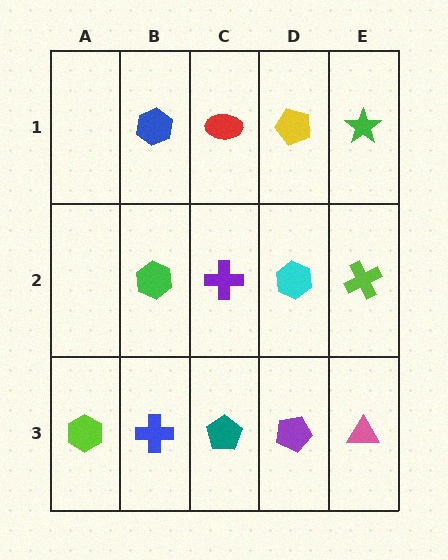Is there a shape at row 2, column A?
No, that cell is empty.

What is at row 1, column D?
A yellow pentagon.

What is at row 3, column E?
A pink triangle.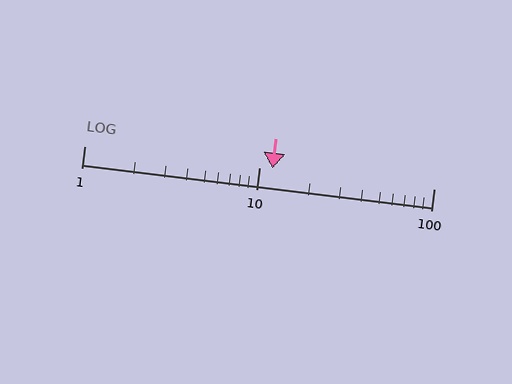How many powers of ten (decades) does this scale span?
The scale spans 2 decades, from 1 to 100.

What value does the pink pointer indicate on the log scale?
The pointer indicates approximately 12.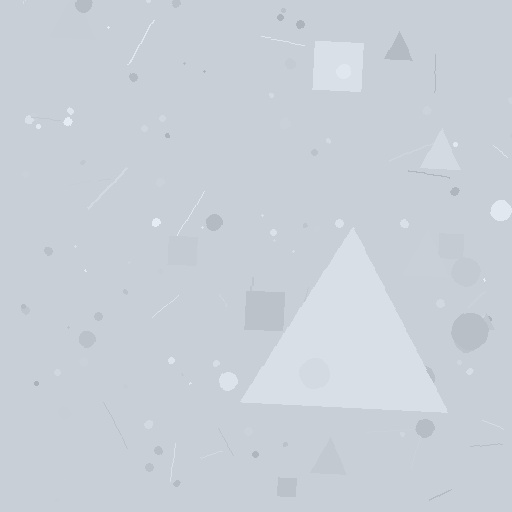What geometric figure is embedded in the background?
A triangle is embedded in the background.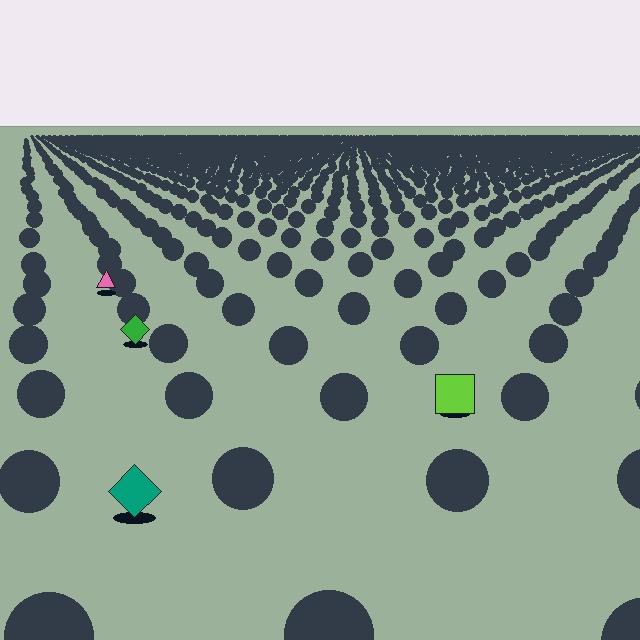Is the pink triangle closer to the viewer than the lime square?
No. The lime square is closer — you can tell from the texture gradient: the ground texture is coarser near it.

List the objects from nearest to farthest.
From nearest to farthest: the teal diamond, the lime square, the green diamond, the pink triangle.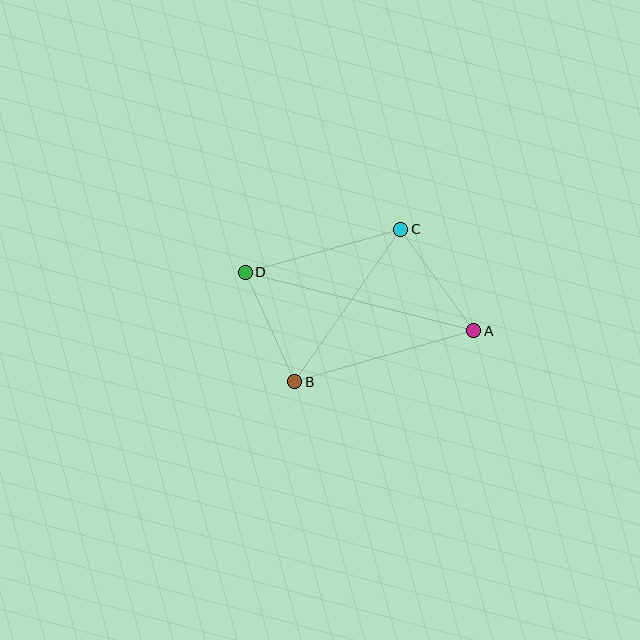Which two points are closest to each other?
Points B and D are closest to each other.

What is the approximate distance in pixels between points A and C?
The distance between A and C is approximately 125 pixels.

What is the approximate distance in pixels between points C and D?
The distance between C and D is approximately 161 pixels.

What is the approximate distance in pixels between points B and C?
The distance between B and C is approximately 185 pixels.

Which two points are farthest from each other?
Points A and D are farthest from each other.